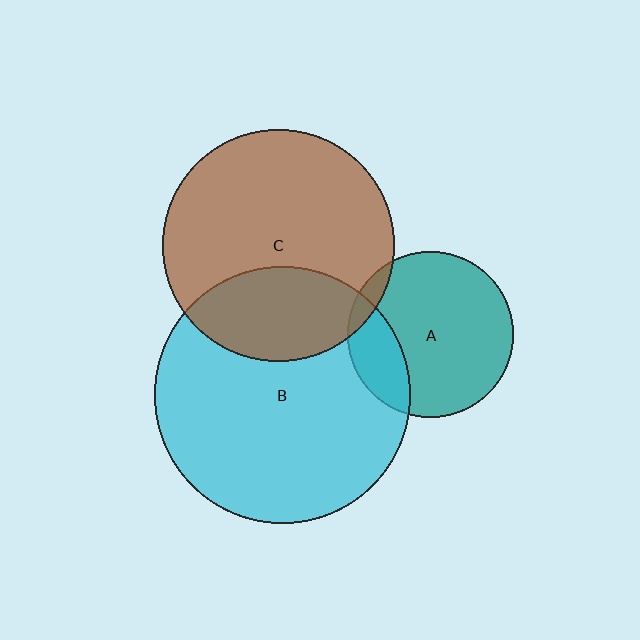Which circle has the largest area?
Circle B (cyan).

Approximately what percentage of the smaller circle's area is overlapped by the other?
Approximately 20%.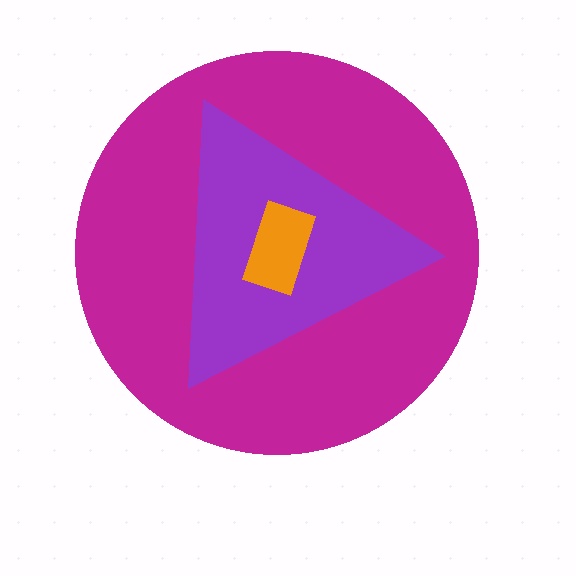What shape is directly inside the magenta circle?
The purple triangle.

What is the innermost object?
The orange rectangle.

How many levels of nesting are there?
3.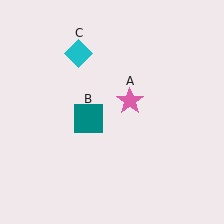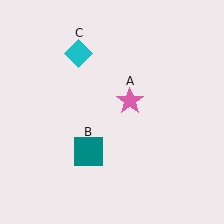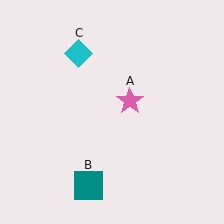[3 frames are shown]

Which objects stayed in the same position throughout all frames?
Pink star (object A) and cyan diamond (object C) remained stationary.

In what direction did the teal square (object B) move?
The teal square (object B) moved down.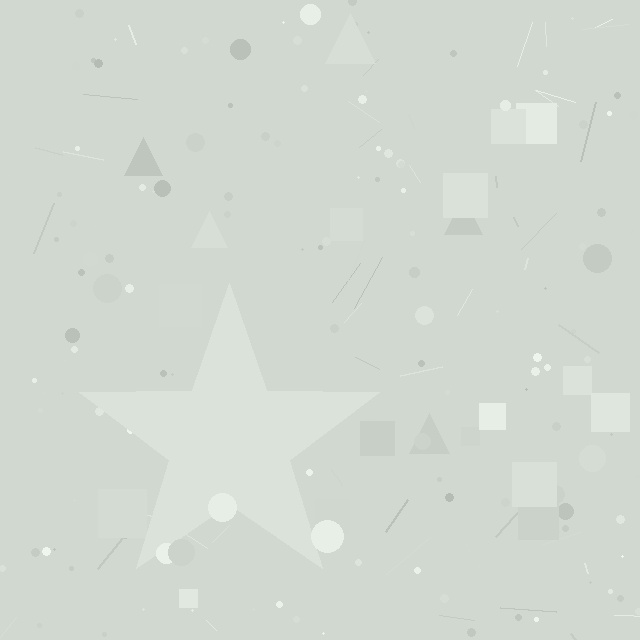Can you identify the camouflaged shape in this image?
The camouflaged shape is a star.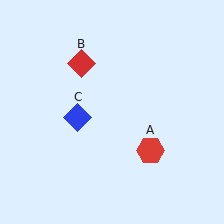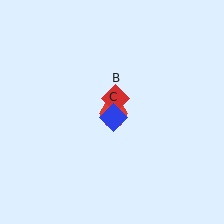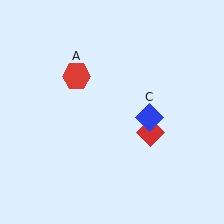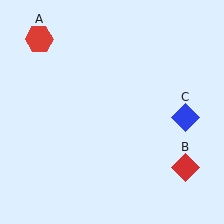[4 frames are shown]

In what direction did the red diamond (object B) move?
The red diamond (object B) moved down and to the right.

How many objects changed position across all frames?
3 objects changed position: red hexagon (object A), red diamond (object B), blue diamond (object C).